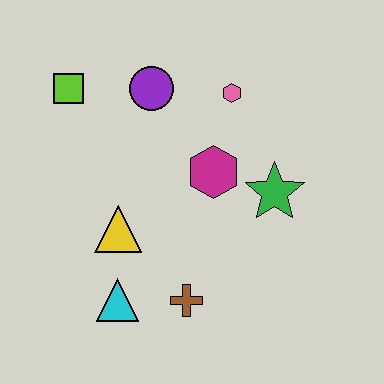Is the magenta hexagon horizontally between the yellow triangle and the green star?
Yes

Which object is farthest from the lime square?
The brown cross is farthest from the lime square.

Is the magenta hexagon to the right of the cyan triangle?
Yes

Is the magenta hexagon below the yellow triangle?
No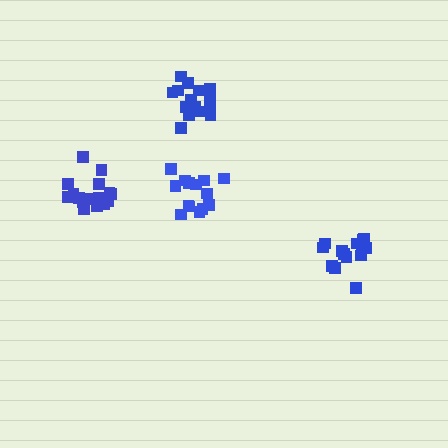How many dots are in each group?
Group 1: 14 dots, Group 2: 14 dots, Group 3: 15 dots, Group 4: 18 dots (61 total).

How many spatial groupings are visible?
There are 4 spatial groupings.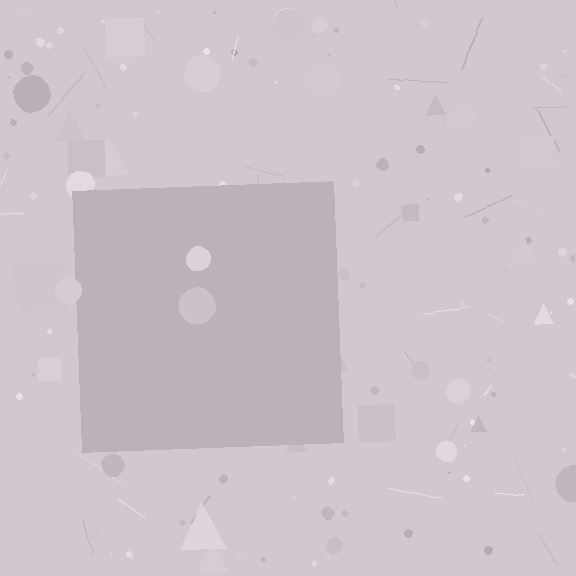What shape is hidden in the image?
A square is hidden in the image.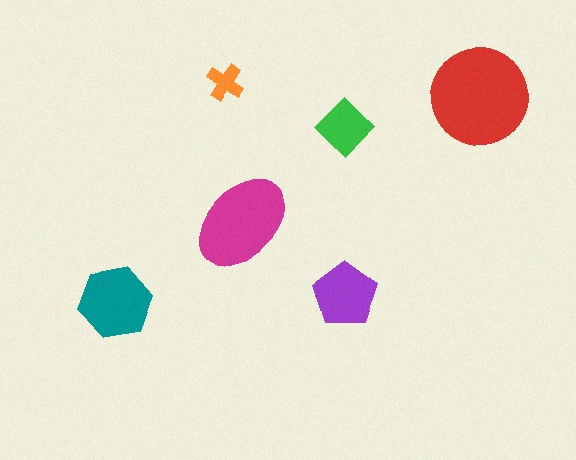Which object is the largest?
The red circle.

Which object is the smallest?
The orange cross.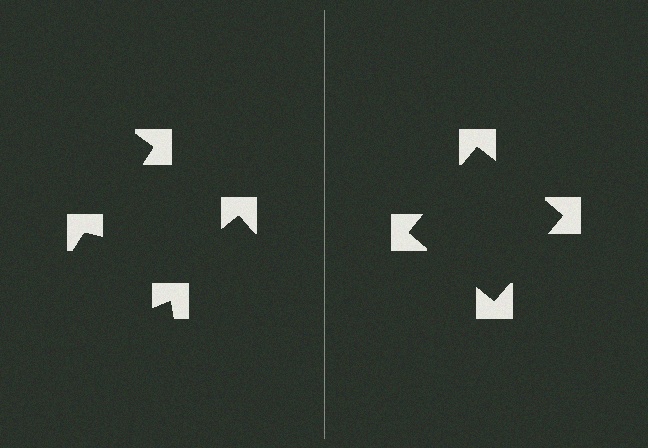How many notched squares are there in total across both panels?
8 — 4 on each side.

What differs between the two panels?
The notched squares are positioned identically on both sides; only the wedge orientations differ. On the right they align to a square; on the left they are misaligned.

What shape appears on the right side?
An illusory square.